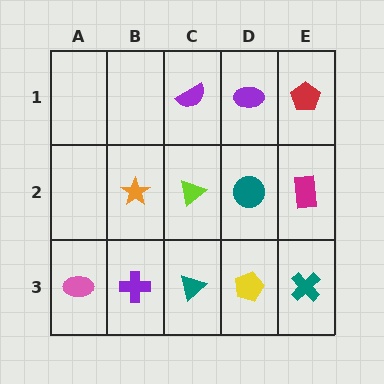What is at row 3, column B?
A purple cross.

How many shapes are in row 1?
3 shapes.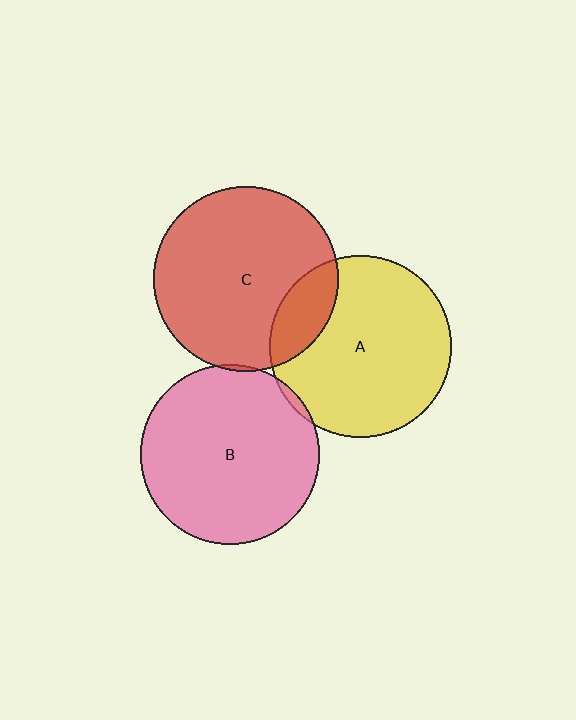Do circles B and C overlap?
Yes.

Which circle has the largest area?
Circle C (red).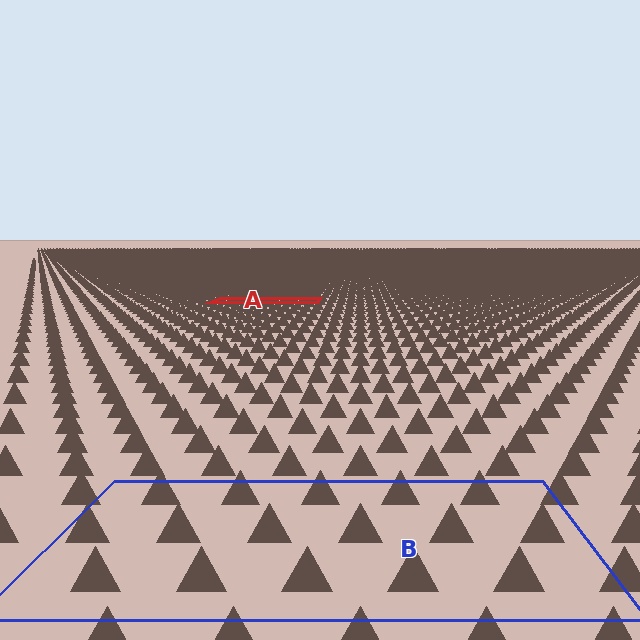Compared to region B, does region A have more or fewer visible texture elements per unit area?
Region A has more texture elements per unit area — they are packed more densely because it is farther away.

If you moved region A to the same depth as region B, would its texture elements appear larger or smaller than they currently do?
They would appear larger. At a closer depth, the same texture elements are projected at a bigger on-screen size.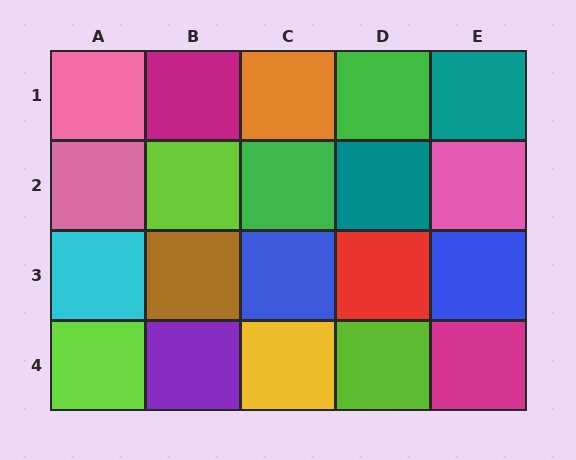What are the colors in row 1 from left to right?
Pink, magenta, orange, green, teal.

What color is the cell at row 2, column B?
Lime.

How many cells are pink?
3 cells are pink.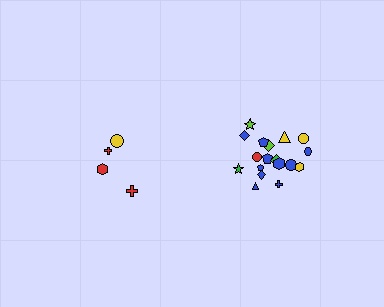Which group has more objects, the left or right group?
The right group.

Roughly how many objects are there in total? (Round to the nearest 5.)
Roughly 20 objects in total.